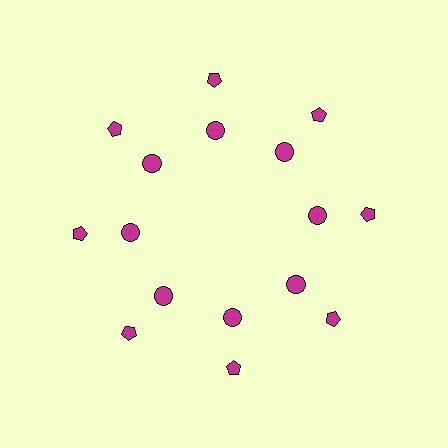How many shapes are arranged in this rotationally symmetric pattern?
There are 16 shapes, arranged in 8 groups of 2.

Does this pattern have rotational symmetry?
Yes, this pattern has 8-fold rotational symmetry. It looks the same after rotating 45 degrees around the center.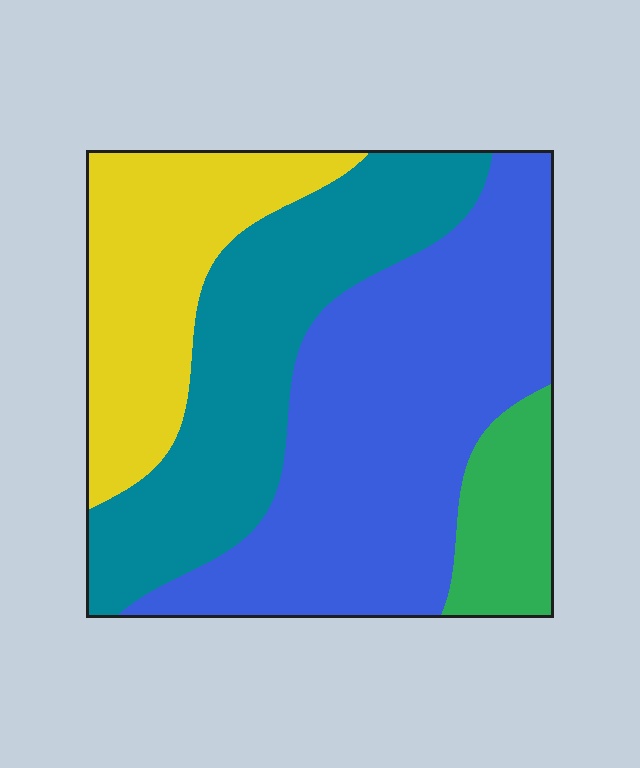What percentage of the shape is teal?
Teal covers around 30% of the shape.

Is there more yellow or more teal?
Teal.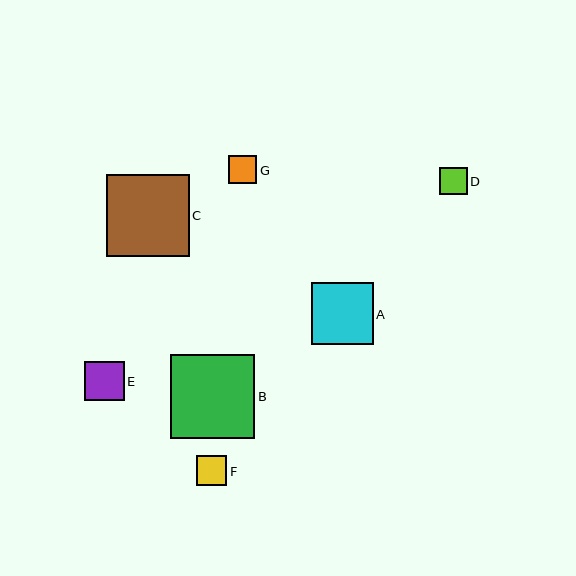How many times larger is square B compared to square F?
Square B is approximately 2.8 times the size of square F.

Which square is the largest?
Square B is the largest with a size of approximately 84 pixels.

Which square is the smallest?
Square D is the smallest with a size of approximately 27 pixels.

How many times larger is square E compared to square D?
Square E is approximately 1.4 times the size of square D.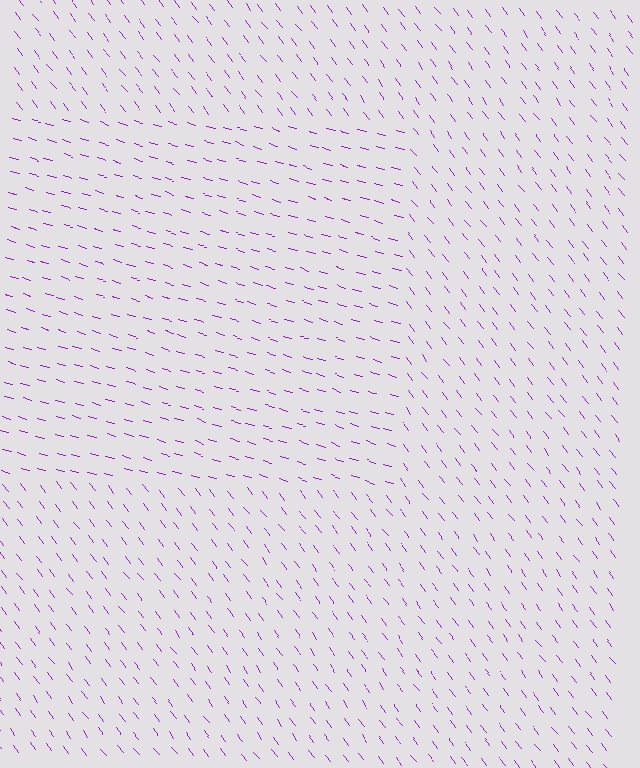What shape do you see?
I see a rectangle.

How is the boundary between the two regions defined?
The boundary is defined purely by a change in line orientation (approximately 36 degrees difference). All lines are the same color and thickness.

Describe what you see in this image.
The image is filled with small purple line segments. A rectangle region in the image has lines oriented differently from the surrounding lines, creating a visible texture boundary.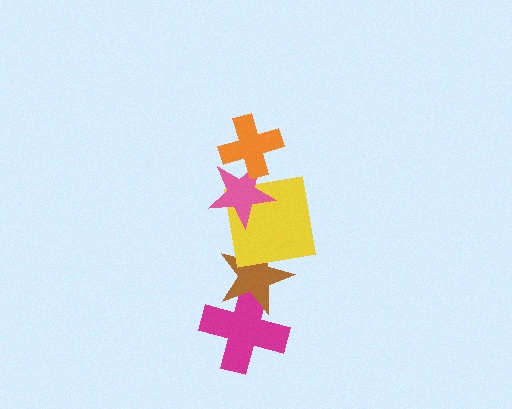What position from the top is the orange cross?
The orange cross is 1st from the top.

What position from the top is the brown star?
The brown star is 4th from the top.